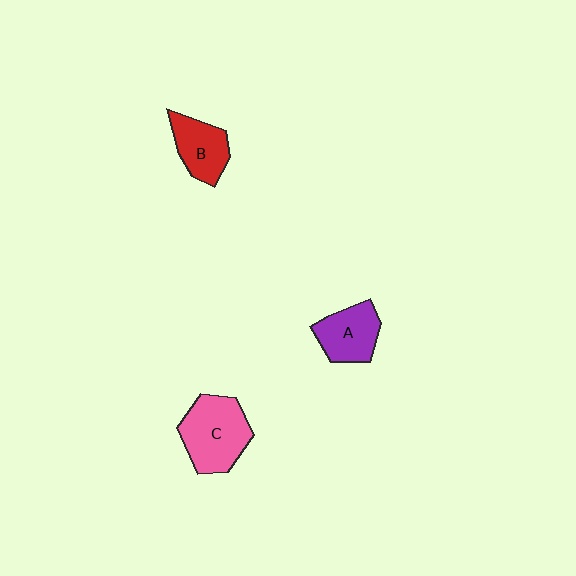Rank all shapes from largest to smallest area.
From largest to smallest: C (pink), A (purple), B (red).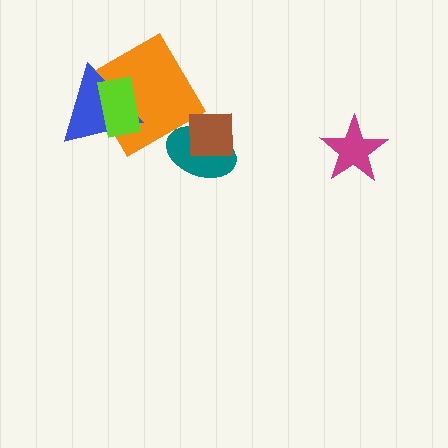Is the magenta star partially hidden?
No, no other shape covers it.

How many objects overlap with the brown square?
1 object overlaps with the brown square.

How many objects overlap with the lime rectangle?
2 objects overlap with the lime rectangle.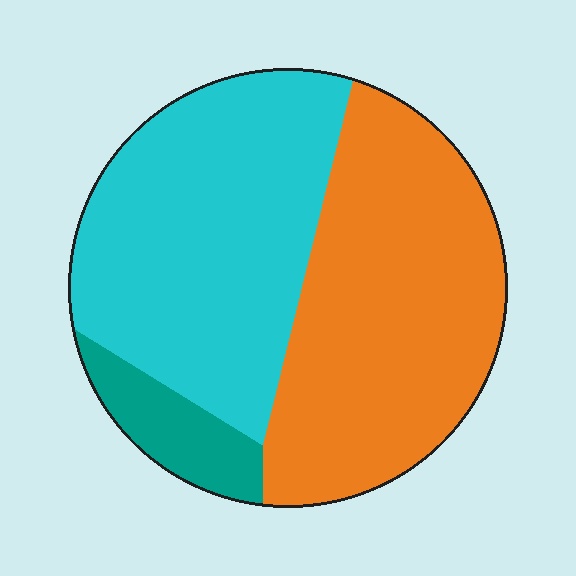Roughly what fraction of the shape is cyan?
Cyan covers about 45% of the shape.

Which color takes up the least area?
Teal, at roughly 10%.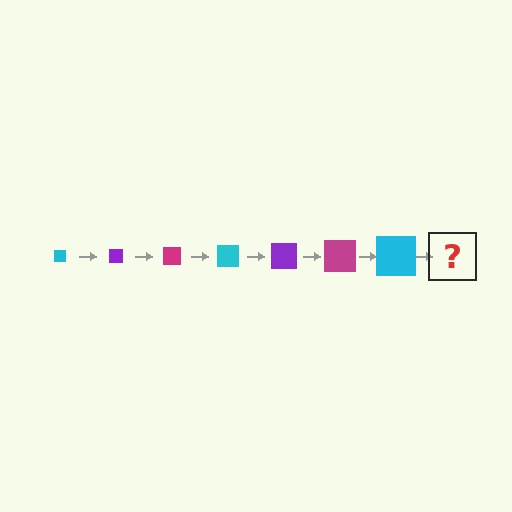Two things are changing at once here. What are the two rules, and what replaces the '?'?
The two rules are that the square grows larger each step and the color cycles through cyan, purple, and magenta. The '?' should be a purple square, larger than the previous one.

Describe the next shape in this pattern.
It should be a purple square, larger than the previous one.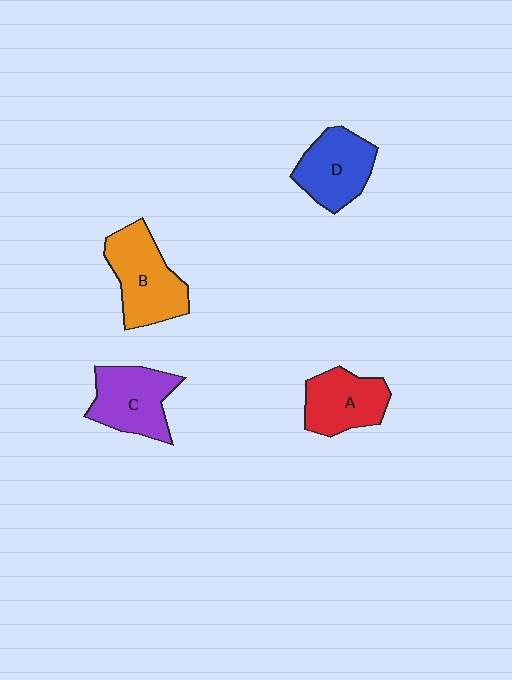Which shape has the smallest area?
Shape A (red).